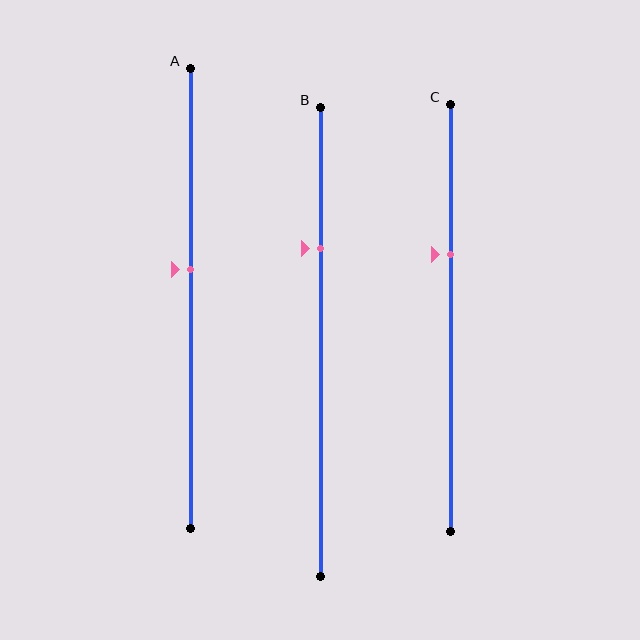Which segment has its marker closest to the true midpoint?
Segment A has its marker closest to the true midpoint.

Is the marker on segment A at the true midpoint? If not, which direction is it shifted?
No, the marker on segment A is shifted upward by about 6% of the segment length.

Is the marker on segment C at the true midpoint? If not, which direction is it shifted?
No, the marker on segment C is shifted upward by about 15% of the segment length.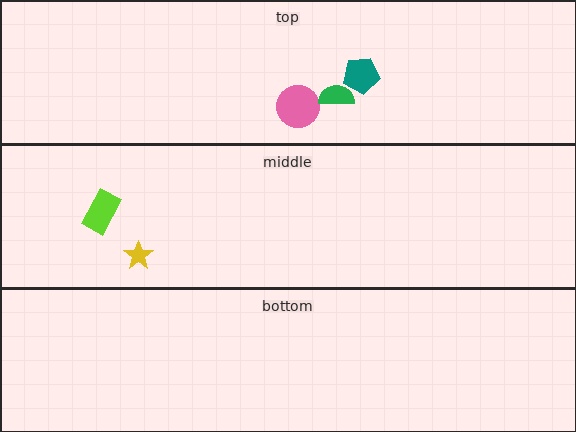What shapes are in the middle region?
The yellow star, the lime rectangle.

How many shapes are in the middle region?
2.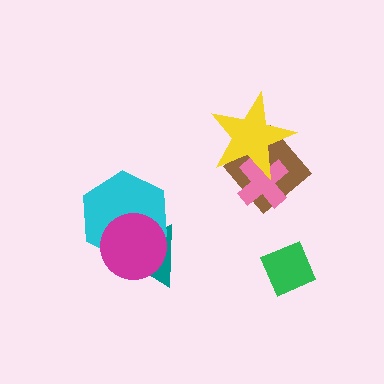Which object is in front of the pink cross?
The yellow star is in front of the pink cross.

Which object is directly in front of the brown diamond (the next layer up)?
The pink cross is directly in front of the brown diamond.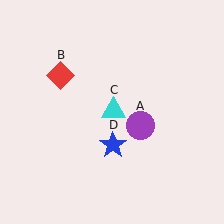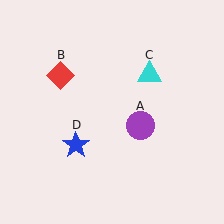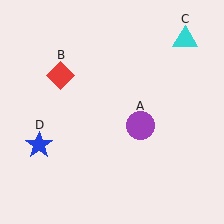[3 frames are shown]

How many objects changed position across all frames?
2 objects changed position: cyan triangle (object C), blue star (object D).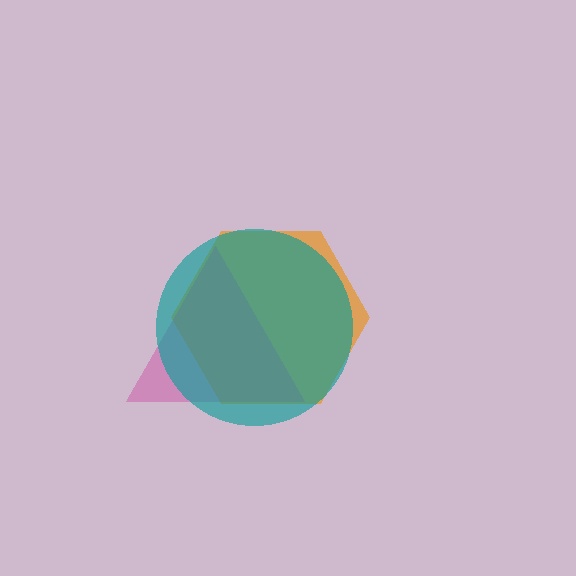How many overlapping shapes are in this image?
There are 3 overlapping shapes in the image.